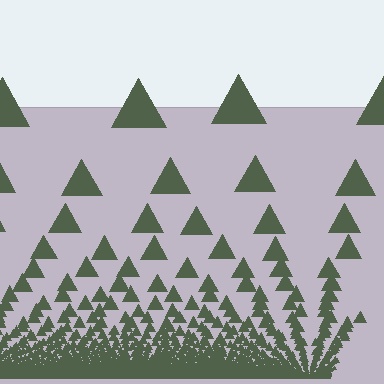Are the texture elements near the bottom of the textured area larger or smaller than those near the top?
Smaller. The gradient is inverted — elements near the bottom are smaller and denser.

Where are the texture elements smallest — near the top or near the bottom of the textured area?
Near the bottom.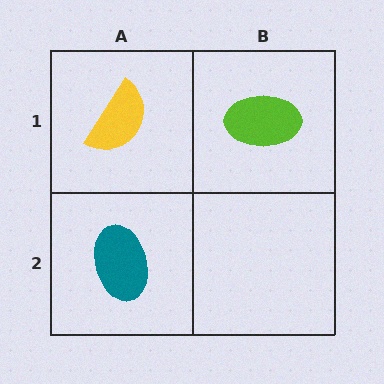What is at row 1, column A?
A yellow semicircle.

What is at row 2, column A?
A teal ellipse.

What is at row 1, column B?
A lime ellipse.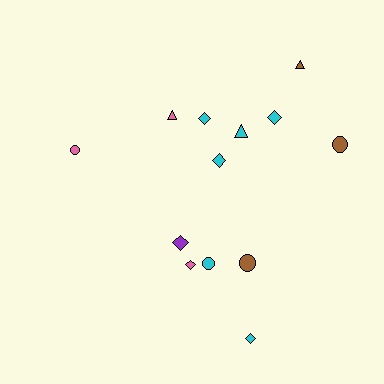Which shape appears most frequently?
Diamond, with 6 objects.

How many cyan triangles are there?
There is 1 cyan triangle.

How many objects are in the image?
There are 13 objects.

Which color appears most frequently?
Cyan, with 6 objects.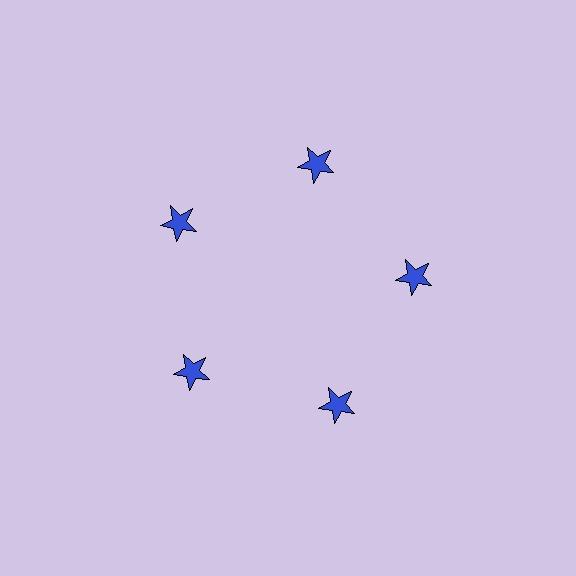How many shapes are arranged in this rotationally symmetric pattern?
There are 5 shapes, arranged in 5 groups of 1.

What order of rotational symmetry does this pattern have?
This pattern has 5-fold rotational symmetry.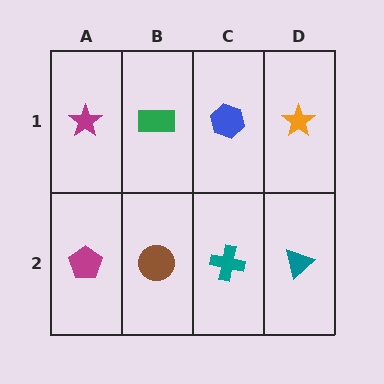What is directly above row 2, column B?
A green rectangle.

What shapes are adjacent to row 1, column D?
A teal triangle (row 2, column D), a blue hexagon (row 1, column C).